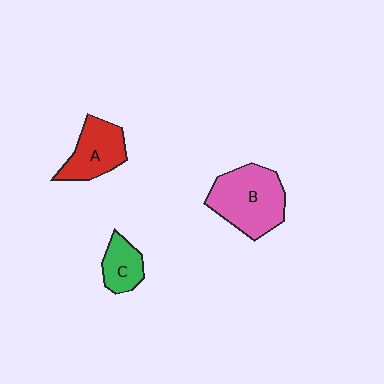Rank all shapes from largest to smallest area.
From largest to smallest: B (pink), A (red), C (green).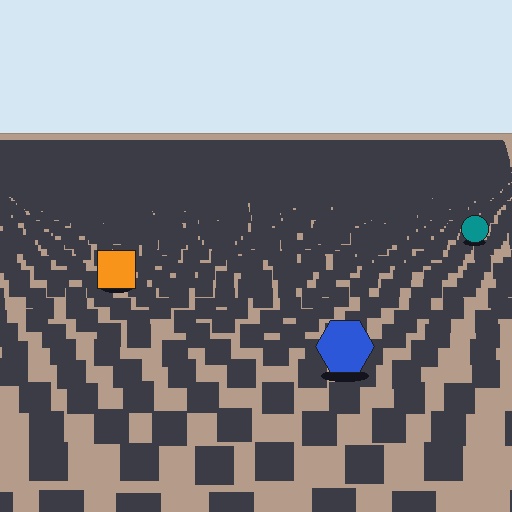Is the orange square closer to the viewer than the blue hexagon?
No. The blue hexagon is closer — you can tell from the texture gradient: the ground texture is coarser near it.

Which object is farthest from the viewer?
The teal circle is farthest from the viewer. It appears smaller and the ground texture around it is denser.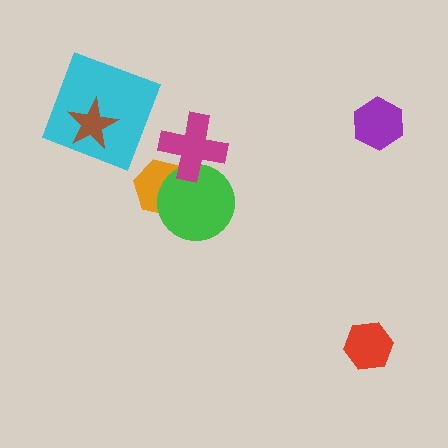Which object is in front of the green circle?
The magenta cross is in front of the green circle.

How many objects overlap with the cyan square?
1 object overlaps with the cyan square.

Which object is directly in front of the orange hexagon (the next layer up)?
The green circle is directly in front of the orange hexagon.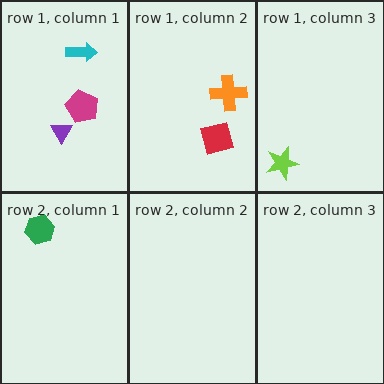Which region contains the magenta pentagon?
The row 1, column 1 region.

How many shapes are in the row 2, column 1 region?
1.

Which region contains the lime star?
The row 1, column 3 region.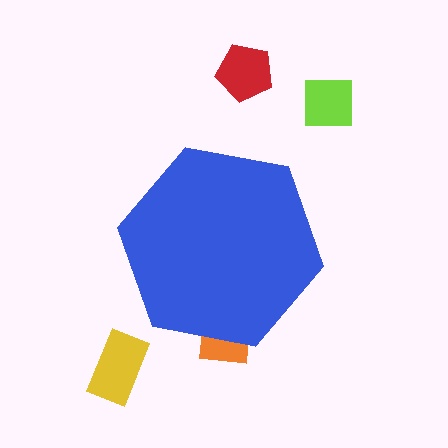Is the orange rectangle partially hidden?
Yes, the orange rectangle is partially hidden behind the blue hexagon.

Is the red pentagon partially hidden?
No, the red pentagon is fully visible.